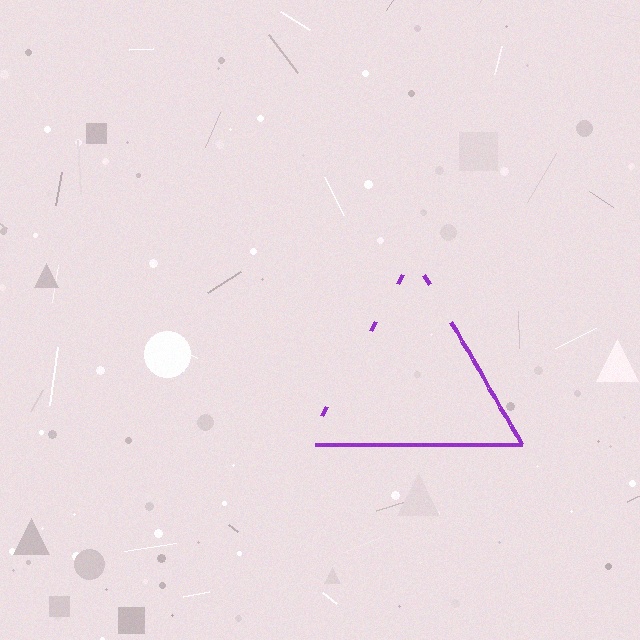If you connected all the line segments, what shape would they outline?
They would outline a triangle.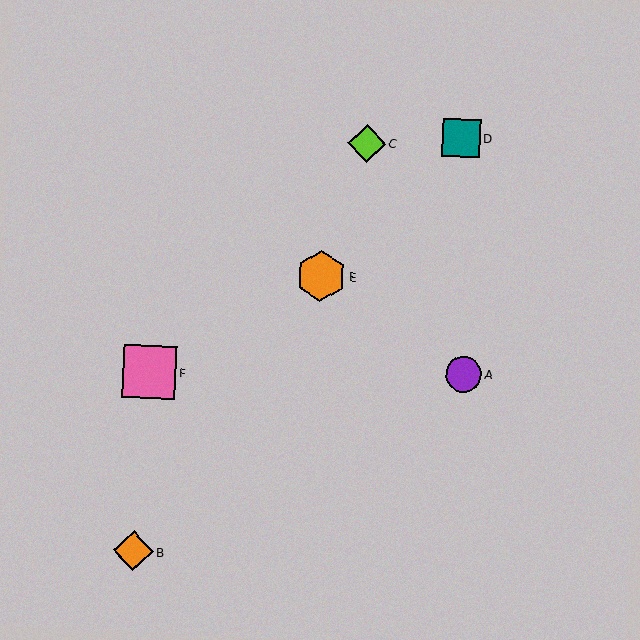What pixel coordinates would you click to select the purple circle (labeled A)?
Click at (464, 374) to select the purple circle A.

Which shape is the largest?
The pink square (labeled F) is the largest.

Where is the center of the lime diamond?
The center of the lime diamond is at (367, 143).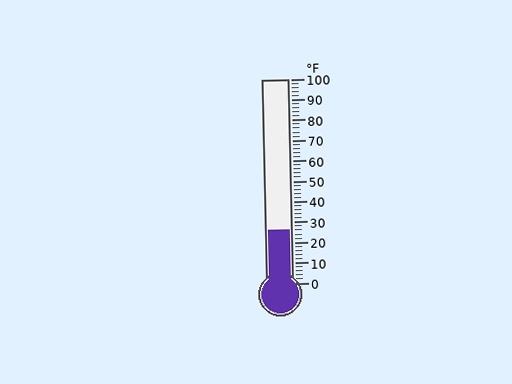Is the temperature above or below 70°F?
The temperature is below 70°F.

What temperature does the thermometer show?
The thermometer shows approximately 26°F.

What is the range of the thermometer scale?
The thermometer scale ranges from 0°F to 100°F.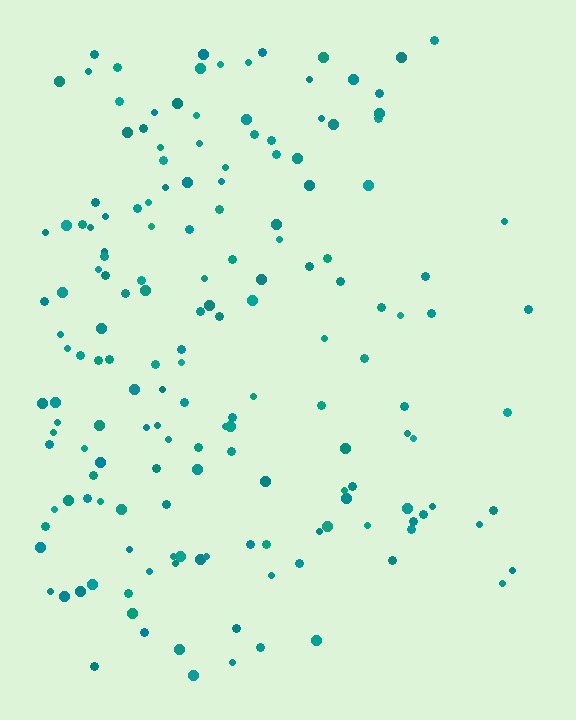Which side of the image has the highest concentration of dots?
The left.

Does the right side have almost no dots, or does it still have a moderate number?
Still a moderate number, just noticeably fewer than the left.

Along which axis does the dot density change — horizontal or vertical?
Horizontal.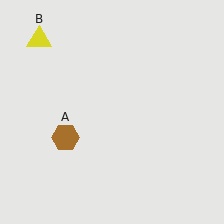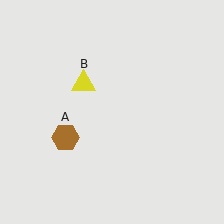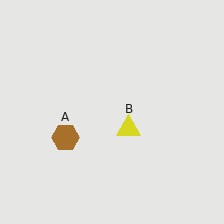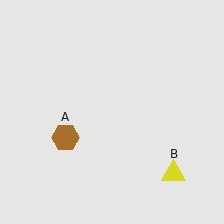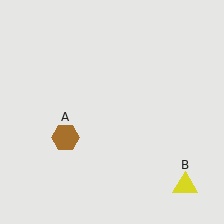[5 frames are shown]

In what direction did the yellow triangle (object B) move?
The yellow triangle (object B) moved down and to the right.